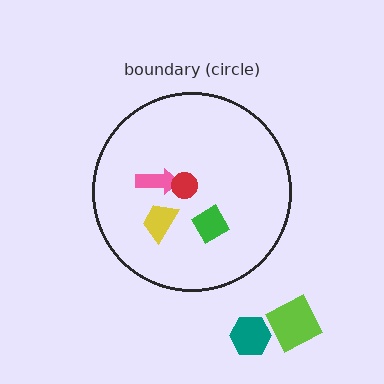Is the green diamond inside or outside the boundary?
Inside.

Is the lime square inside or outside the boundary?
Outside.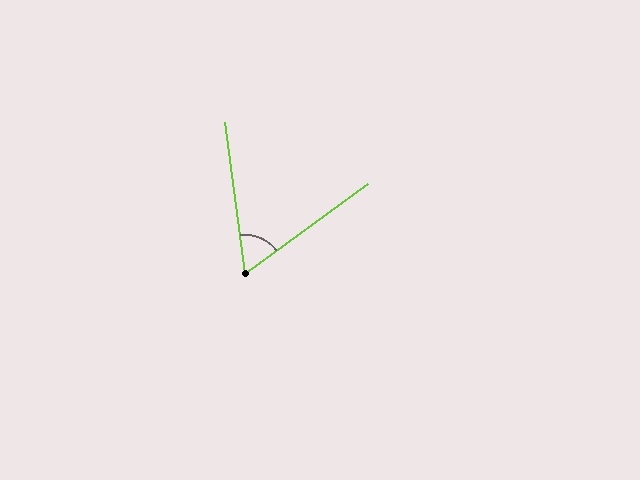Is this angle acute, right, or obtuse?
It is acute.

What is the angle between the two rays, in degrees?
Approximately 61 degrees.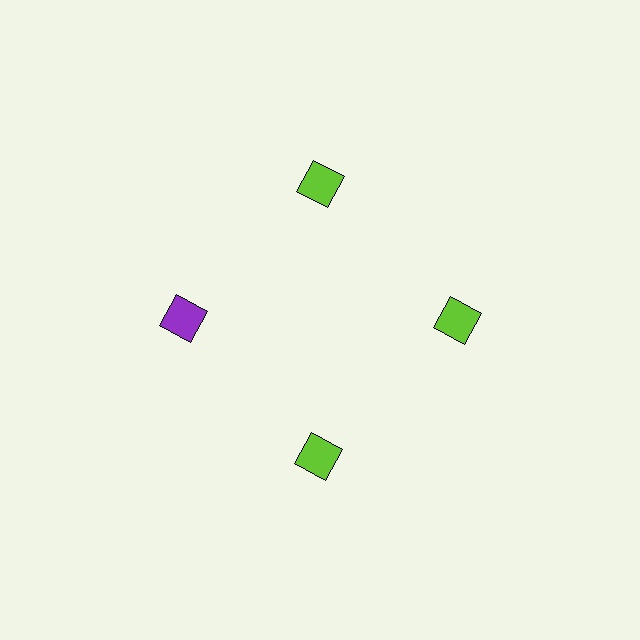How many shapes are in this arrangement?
There are 4 shapes arranged in a ring pattern.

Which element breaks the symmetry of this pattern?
The purple diamond at roughly the 9 o'clock position breaks the symmetry. All other shapes are lime diamonds.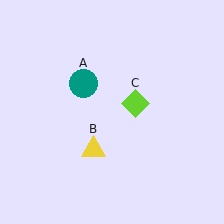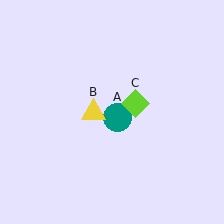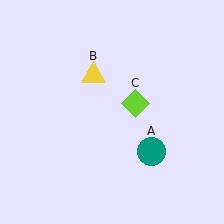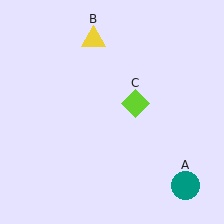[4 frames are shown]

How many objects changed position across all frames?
2 objects changed position: teal circle (object A), yellow triangle (object B).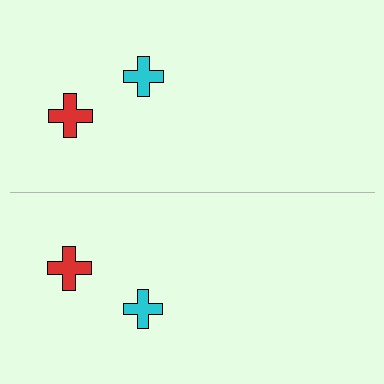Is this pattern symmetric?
Yes, this pattern has bilateral (reflection) symmetry.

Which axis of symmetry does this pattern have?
The pattern has a horizontal axis of symmetry running through the center of the image.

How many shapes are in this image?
There are 4 shapes in this image.